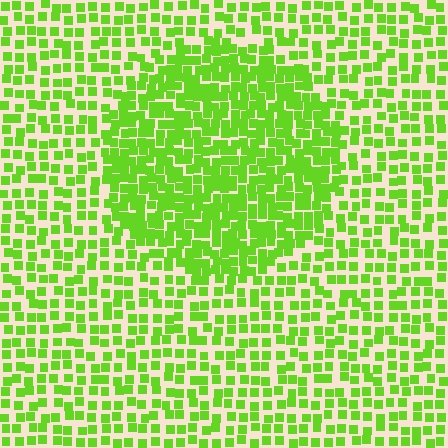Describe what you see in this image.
The image contains small lime elements arranged at two different densities. A circle-shaped region is visible where the elements are more densely packed than the surrounding area.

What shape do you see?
I see a circle.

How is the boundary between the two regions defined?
The boundary is defined by a change in element density (approximately 1.8x ratio). All elements are the same color, size, and shape.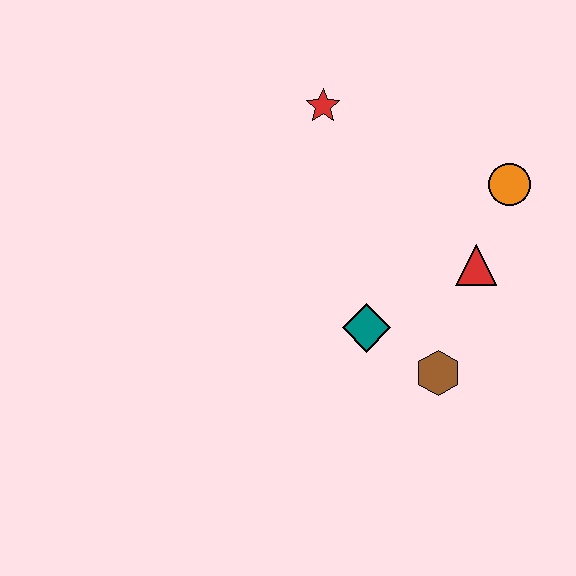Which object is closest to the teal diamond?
The brown hexagon is closest to the teal diamond.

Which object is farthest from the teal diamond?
The red star is farthest from the teal diamond.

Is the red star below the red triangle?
No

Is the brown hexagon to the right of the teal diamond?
Yes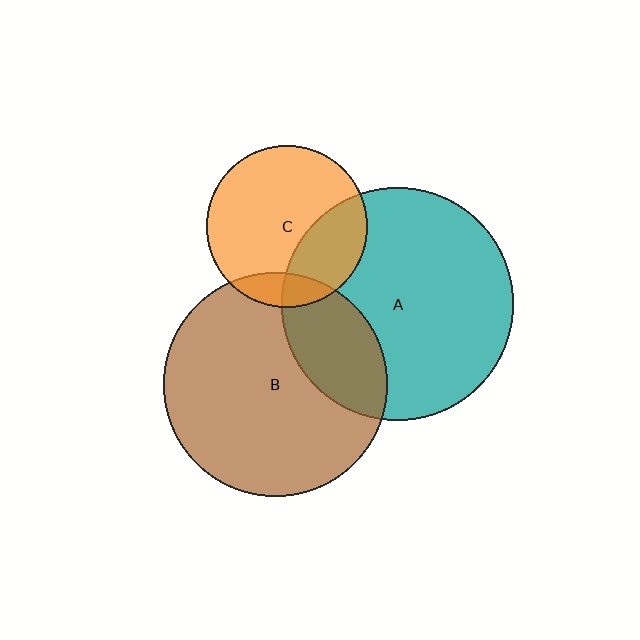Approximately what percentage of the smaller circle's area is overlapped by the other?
Approximately 25%.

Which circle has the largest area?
Circle A (teal).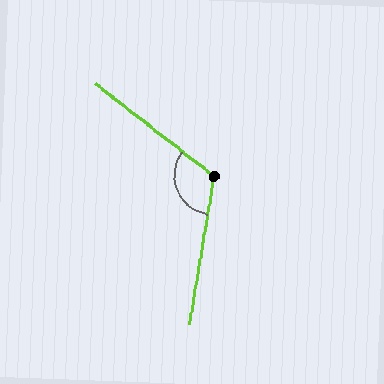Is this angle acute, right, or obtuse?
It is obtuse.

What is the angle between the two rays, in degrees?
Approximately 118 degrees.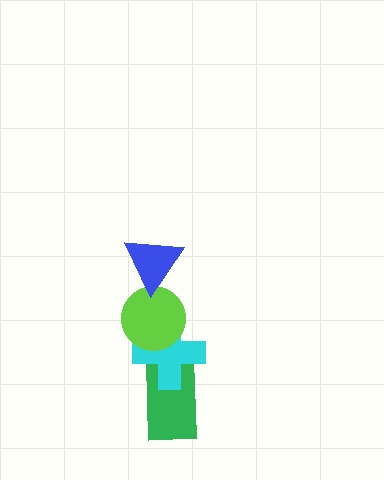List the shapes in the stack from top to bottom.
From top to bottom: the blue triangle, the lime circle, the cyan cross, the green rectangle.